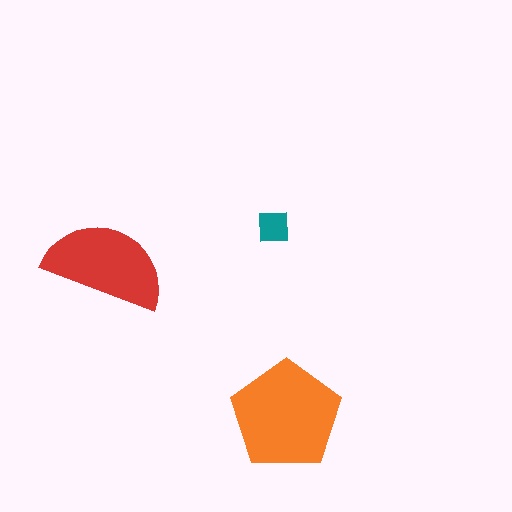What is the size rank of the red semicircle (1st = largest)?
2nd.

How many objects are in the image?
There are 3 objects in the image.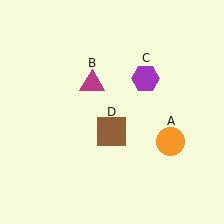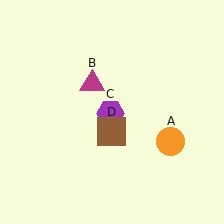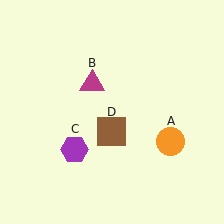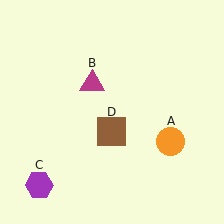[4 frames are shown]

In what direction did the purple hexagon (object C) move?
The purple hexagon (object C) moved down and to the left.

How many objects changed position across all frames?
1 object changed position: purple hexagon (object C).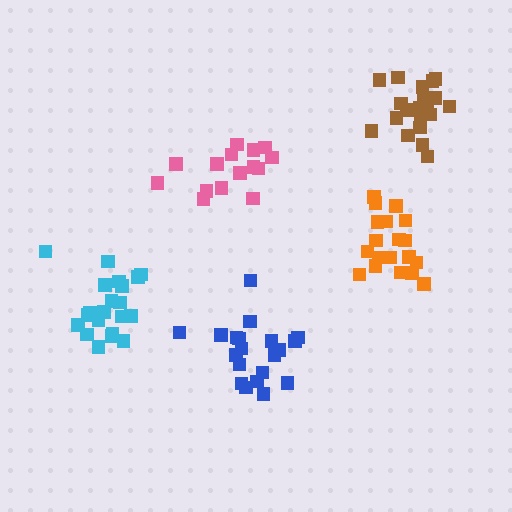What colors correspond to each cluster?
The clusters are colored: orange, cyan, pink, blue, brown.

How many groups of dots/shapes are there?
There are 5 groups.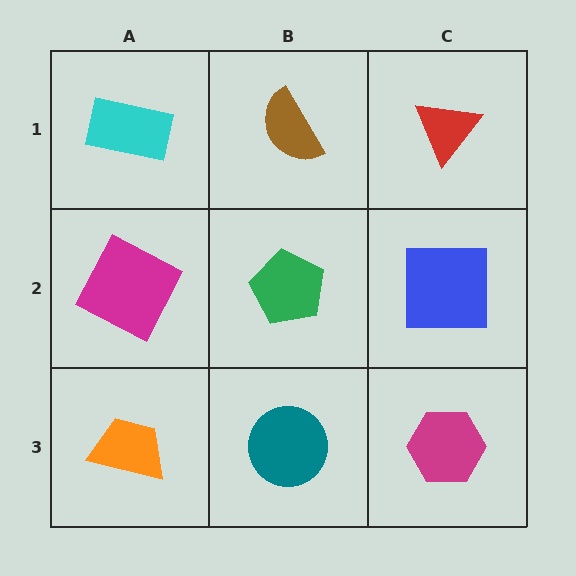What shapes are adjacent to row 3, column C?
A blue square (row 2, column C), a teal circle (row 3, column B).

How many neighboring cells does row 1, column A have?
2.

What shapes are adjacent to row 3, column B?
A green pentagon (row 2, column B), an orange trapezoid (row 3, column A), a magenta hexagon (row 3, column C).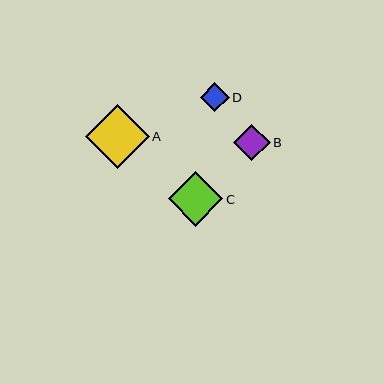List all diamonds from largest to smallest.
From largest to smallest: A, C, B, D.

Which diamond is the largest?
Diamond A is the largest with a size of approximately 64 pixels.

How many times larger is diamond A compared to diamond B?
Diamond A is approximately 1.7 times the size of diamond B.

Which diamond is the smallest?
Diamond D is the smallest with a size of approximately 29 pixels.